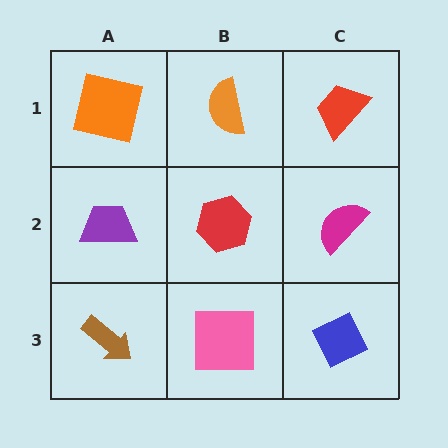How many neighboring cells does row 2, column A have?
3.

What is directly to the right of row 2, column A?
A red hexagon.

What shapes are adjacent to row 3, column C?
A magenta semicircle (row 2, column C), a pink square (row 3, column B).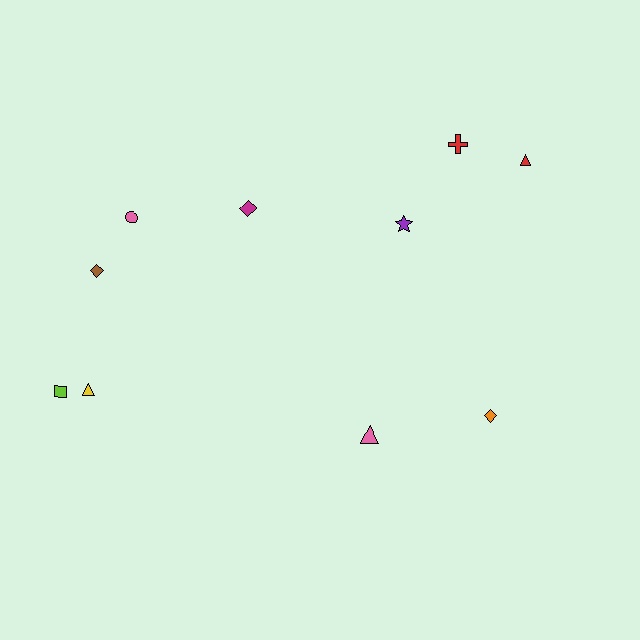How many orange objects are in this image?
There is 1 orange object.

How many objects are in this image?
There are 10 objects.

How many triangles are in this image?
There are 3 triangles.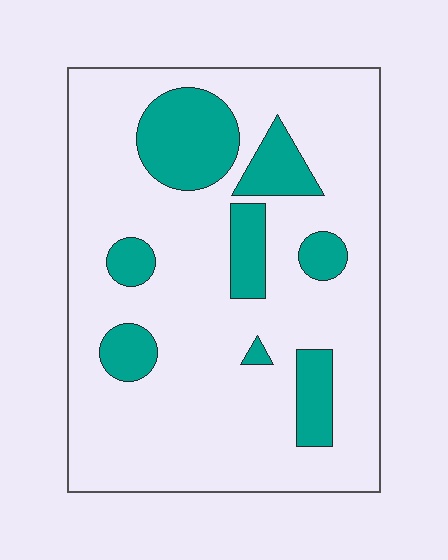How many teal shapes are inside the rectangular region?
8.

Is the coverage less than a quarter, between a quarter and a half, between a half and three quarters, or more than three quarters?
Less than a quarter.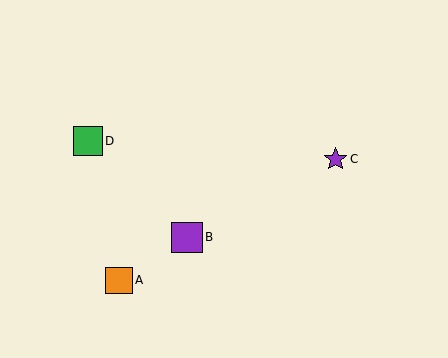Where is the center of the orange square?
The center of the orange square is at (119, 280).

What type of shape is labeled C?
Shape C is a purple star.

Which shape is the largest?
The purple square (labeled B) is the largest.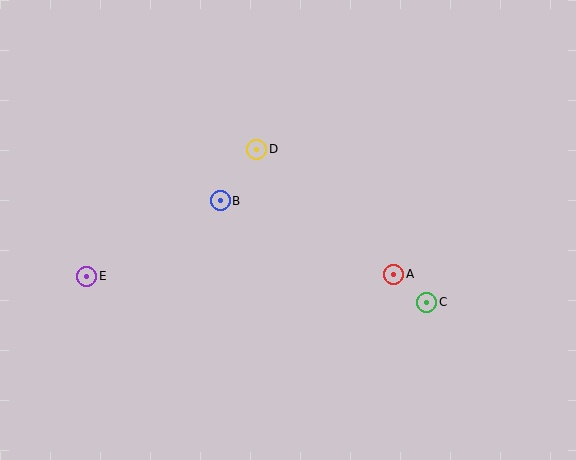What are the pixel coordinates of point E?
Point E is at (87, 276).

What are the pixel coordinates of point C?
Point C is at (427, 302).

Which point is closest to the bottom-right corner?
Point C is closest to the bottom-right corner.